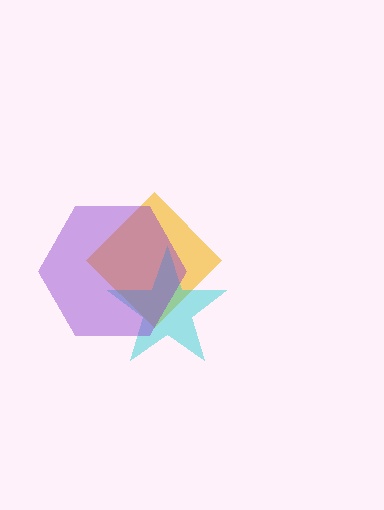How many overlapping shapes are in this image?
There are 3 overlapping shapes in the image.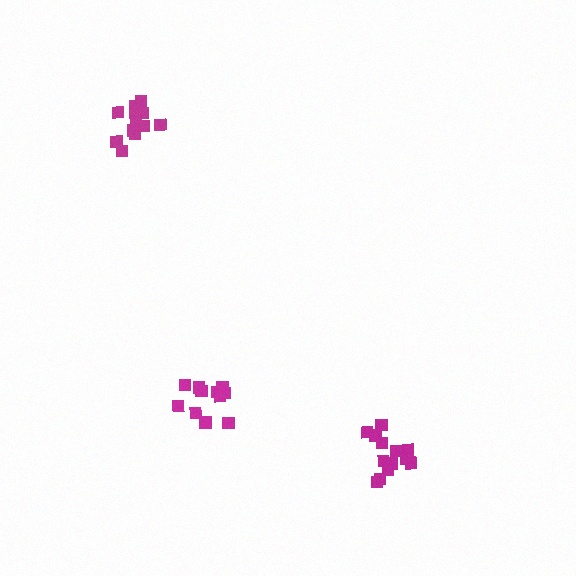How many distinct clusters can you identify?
There are 3 distinct clusters.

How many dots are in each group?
Group 1: 13 dots, Group 2: 12 dots, Group 3: 11 dots (36 total).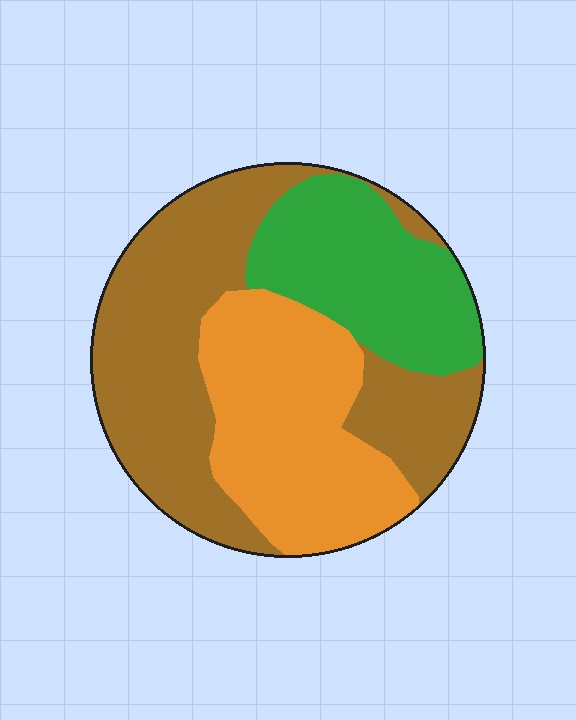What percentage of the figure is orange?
Orange takes up about one third (1/3) of the figure.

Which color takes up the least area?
Green, at roughly 25%.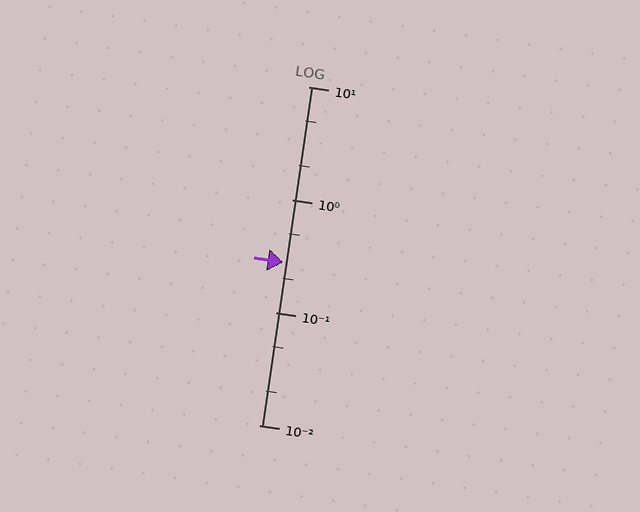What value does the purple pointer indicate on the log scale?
The pointer indicates approximately 0.28.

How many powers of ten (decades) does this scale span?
The scale spans 3 decades, from 0.01 to 10.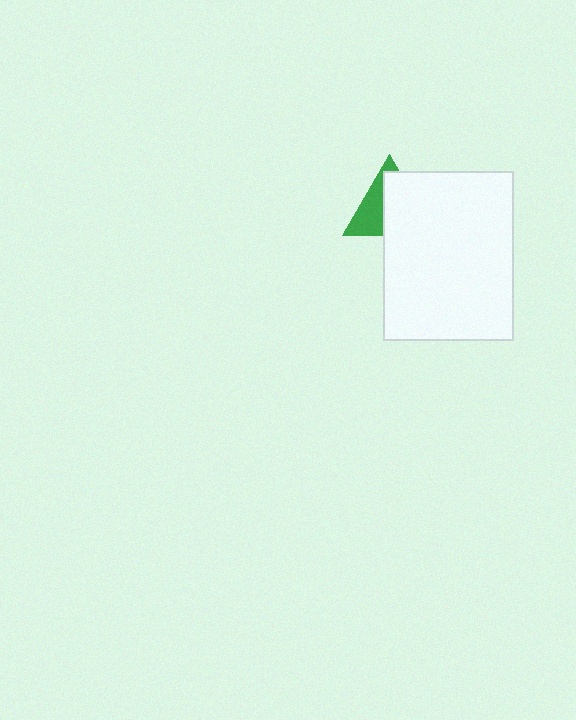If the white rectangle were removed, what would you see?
You would see the complete green triangle.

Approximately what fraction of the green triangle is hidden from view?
Roughly 58% of the green triangle is hidden behind the white rectangle.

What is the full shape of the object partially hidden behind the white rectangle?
The partially hidden object is a green triangle.